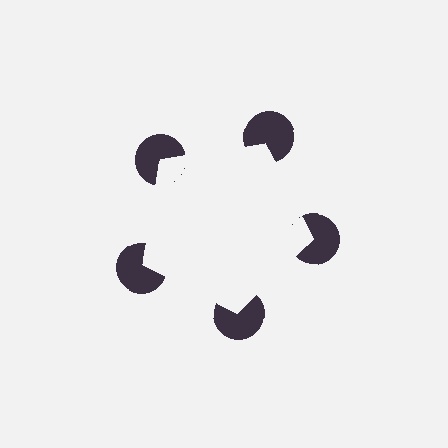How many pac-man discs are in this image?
There are 5 — one at each vertex of the illusory pentagon.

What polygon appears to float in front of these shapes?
An illusory pentagon — its edges are inferred from the aligned wedge cuts in the pac-man discs, not physically drawn.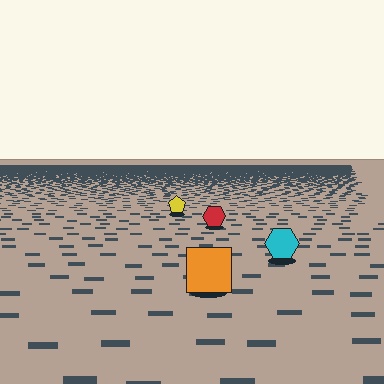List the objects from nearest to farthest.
From nearest to farthest: the orange square, the cyan hexagon, the red hexagon, the yellow pentagon.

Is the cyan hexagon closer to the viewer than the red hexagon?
Yes. The cyan hexagon is closer — you can tell from the texture gradient: the ground texture is coarser near it.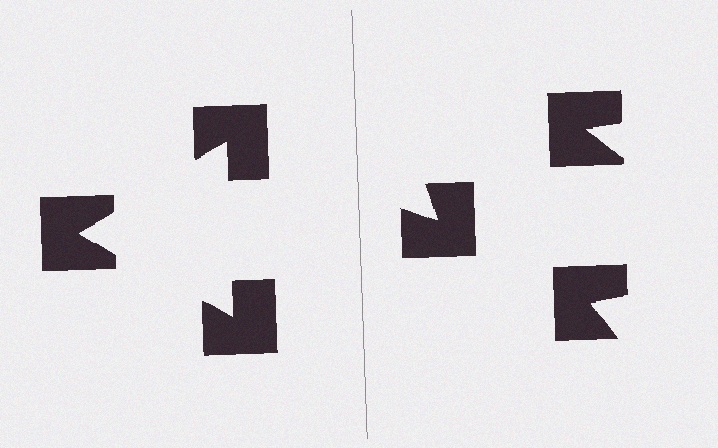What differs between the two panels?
The notched squares are positioned identically on both sides; only the wedge orientations differ. On the left they align to a triangle; on the right they are misaligned.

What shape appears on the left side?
An illusory triangle.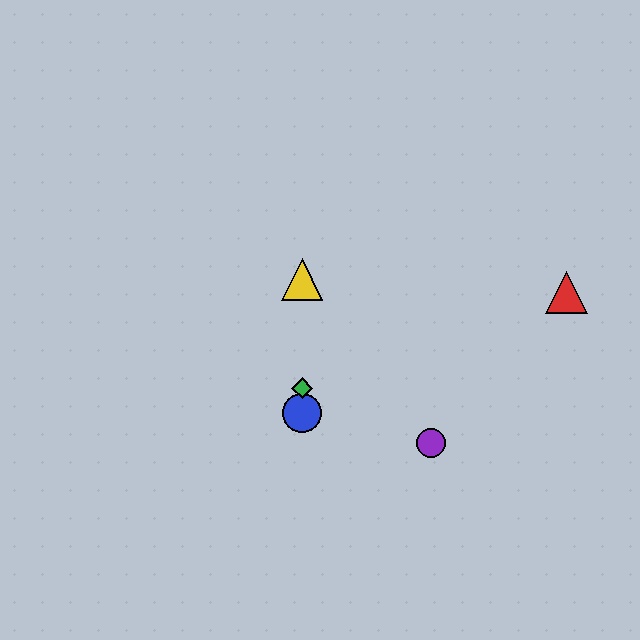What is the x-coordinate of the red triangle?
The red triangle is at x≈567.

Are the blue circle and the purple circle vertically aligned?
No, the blue circle is at x≈302 and the purple circle is at x≈431.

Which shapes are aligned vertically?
The blue circle, the green diamond, the yellow triangle are aligned vertically.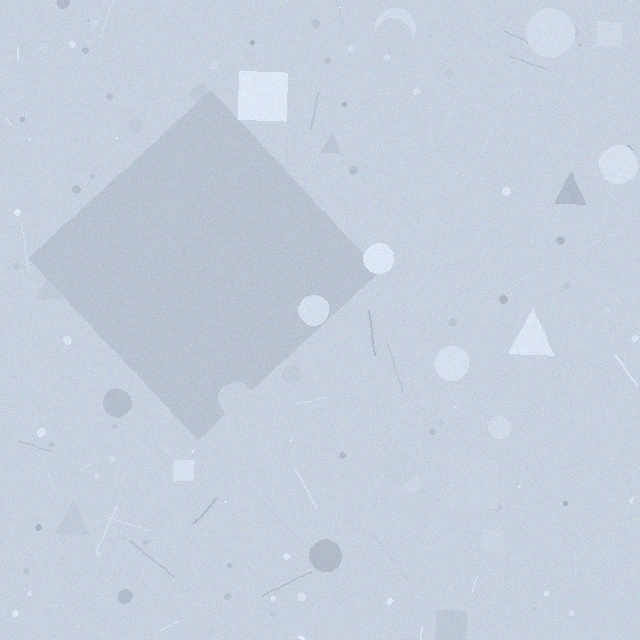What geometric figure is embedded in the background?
A diamond is embedded in the background.